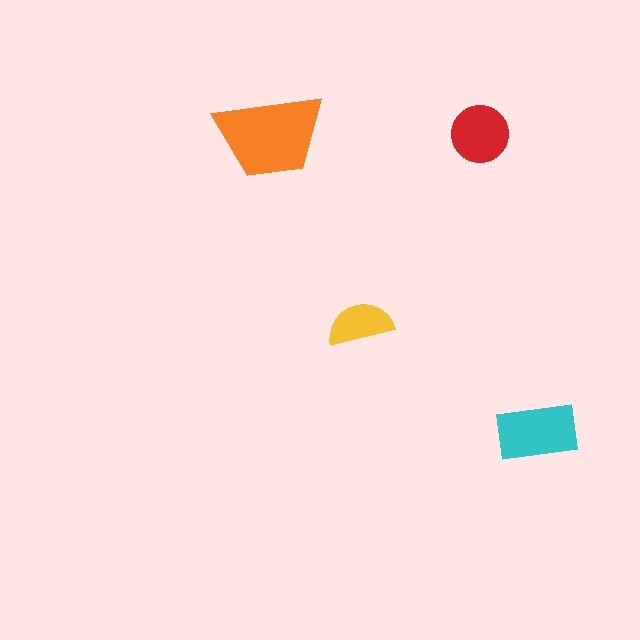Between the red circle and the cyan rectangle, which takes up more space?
The cyan rectangle.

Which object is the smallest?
The yellow semicircle.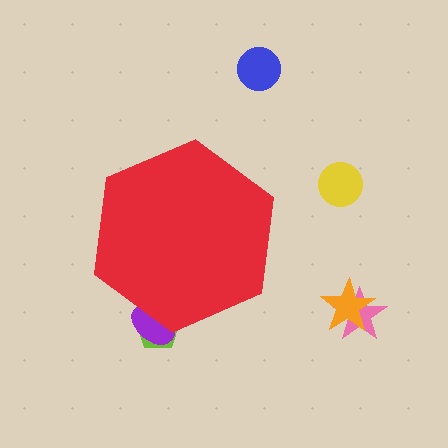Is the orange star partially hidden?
No, the orange star is fully visible.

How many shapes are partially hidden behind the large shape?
2 shapes are partially hidden.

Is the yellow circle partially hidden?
No, the yellow circle is fully visible.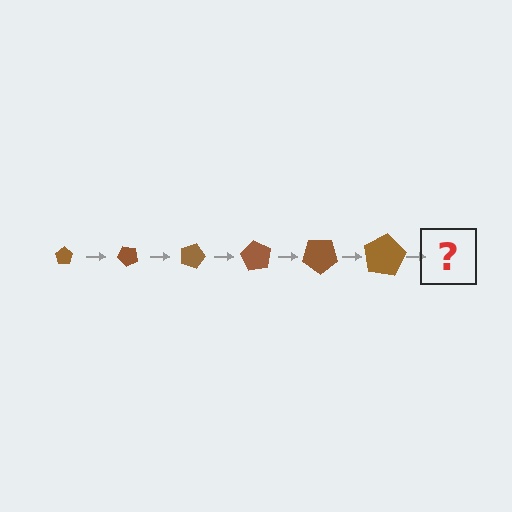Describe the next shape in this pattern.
It should be a pentagon, larger than the previous one and rotated 270 degrees from the start.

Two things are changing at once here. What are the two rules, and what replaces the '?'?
The two rules are that the pentagon grows larger each step and it rotates 45 degrees each step. The '?' should be a pentagon, larger than the previous one and rotated 270 degrees from the start.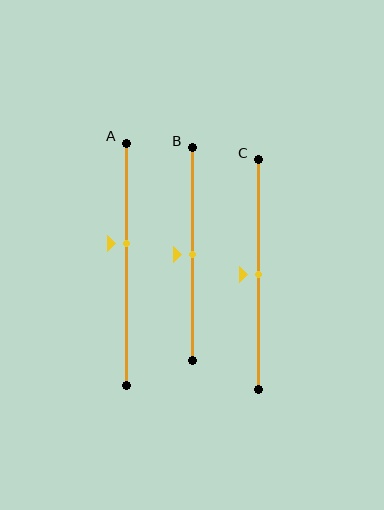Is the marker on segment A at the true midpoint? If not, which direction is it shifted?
No, the marker on segment A is shifted upward by about 9% of the segment length.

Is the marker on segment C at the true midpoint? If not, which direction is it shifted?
Yes, the marker on segment C is at the true midpoint.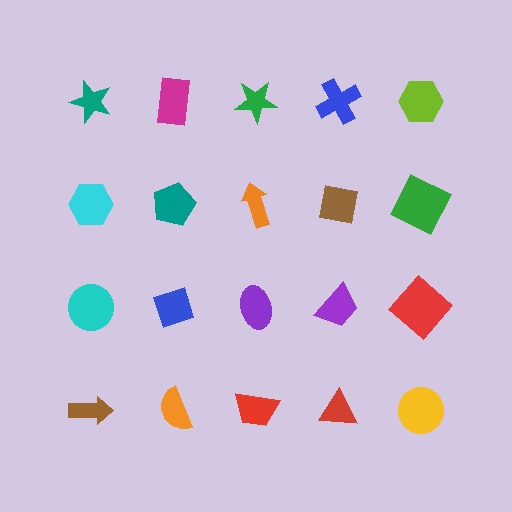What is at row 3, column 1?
A cyan circle.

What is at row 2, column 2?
A teal pentagon.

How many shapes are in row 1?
5 shapes.